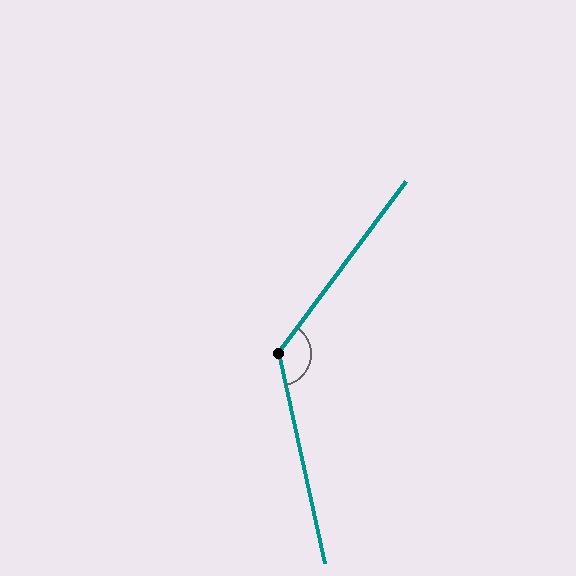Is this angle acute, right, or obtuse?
It is obtuse.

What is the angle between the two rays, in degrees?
Approximately 131 degrees.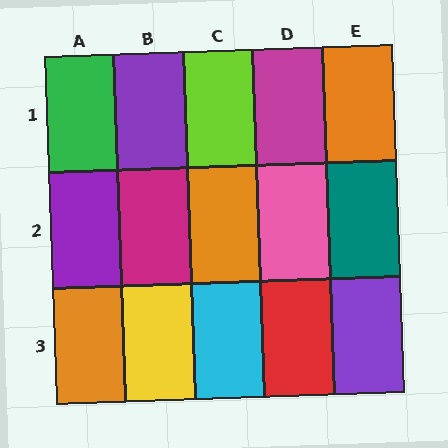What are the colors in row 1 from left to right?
Green, purple, lime, magenta, orange.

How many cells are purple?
3 cells are purple.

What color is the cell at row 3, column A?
Orange.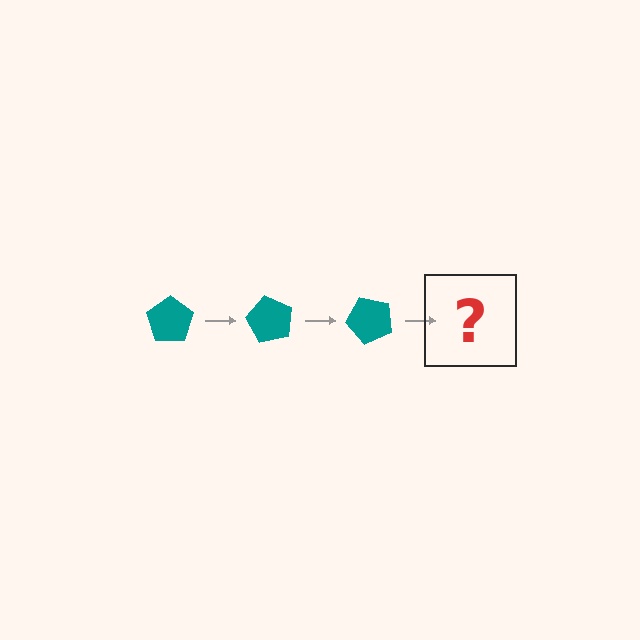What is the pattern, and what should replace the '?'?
The pattern is that the pentagon rotates 60 degrees each step. The '?' should be a teal pentagon rotated 180 degrees.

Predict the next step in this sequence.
The next step is a teal pentagon rotated 180 degrees.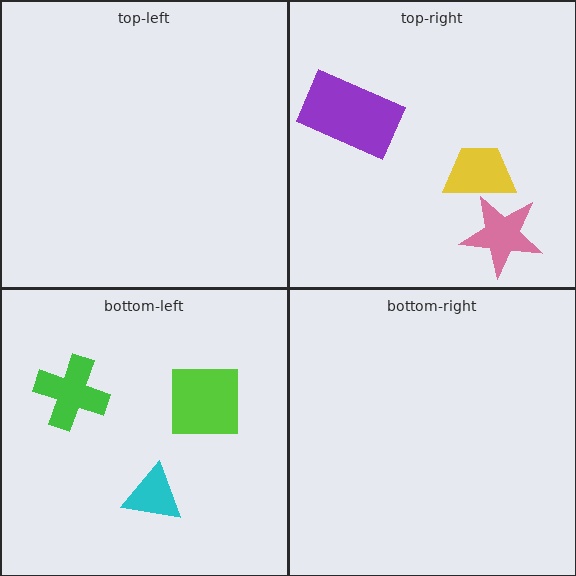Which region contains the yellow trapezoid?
The top-right region.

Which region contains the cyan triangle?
The bottom-left region.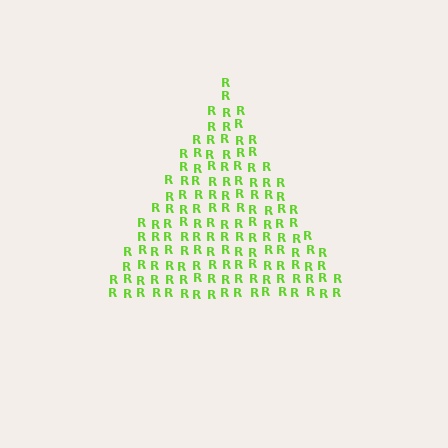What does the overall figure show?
The overall figure shows a triangle.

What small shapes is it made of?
It is made of small letter R's.